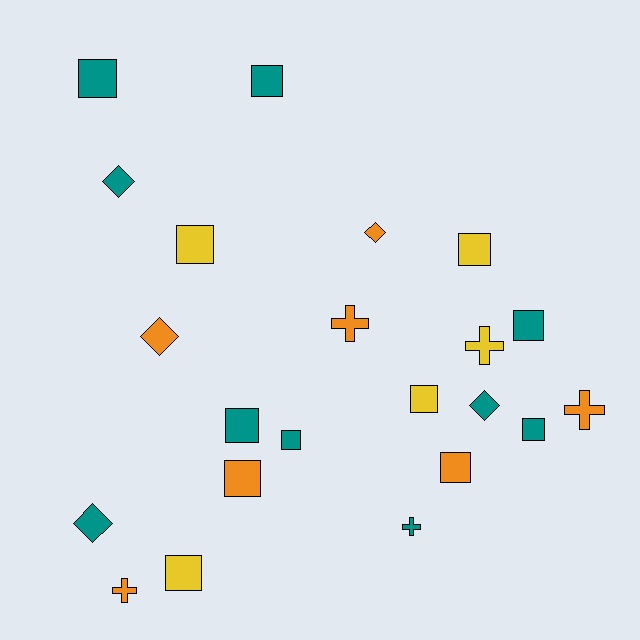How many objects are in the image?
There are 22 objects.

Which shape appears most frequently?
Square, with 12 objects.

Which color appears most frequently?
Teal, with 10 objects.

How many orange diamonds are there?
There are 2 orange diamonds.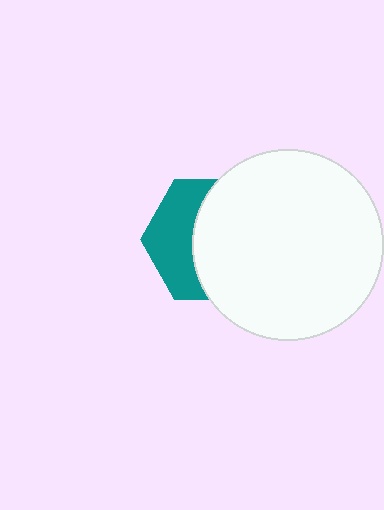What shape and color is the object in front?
The object in front is a white circle.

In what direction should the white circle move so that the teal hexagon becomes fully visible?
The white circle should move right. That is the shortest direction to clear the overlap and leave the teal hexagon fully visible.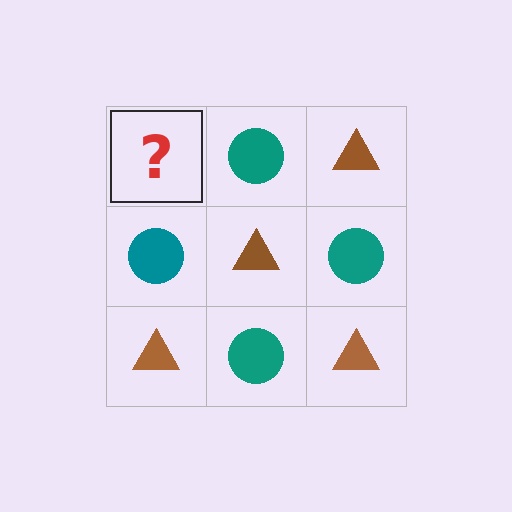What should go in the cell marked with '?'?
The missing cell should contain a brown triangle.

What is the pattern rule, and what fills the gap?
The rule is that it alternates brown triangle and teal circle in a checkerboard pattern. The gap should be filled with a brown triangle.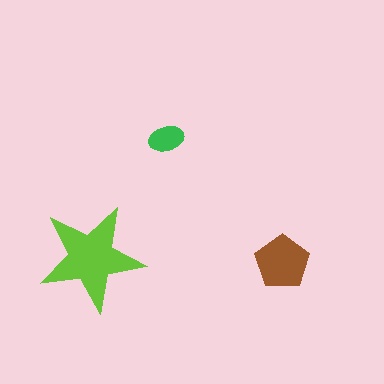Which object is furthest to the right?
The brown pentagon is rightmost.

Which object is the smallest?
The green ellipse.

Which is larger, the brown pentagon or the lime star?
The lime star.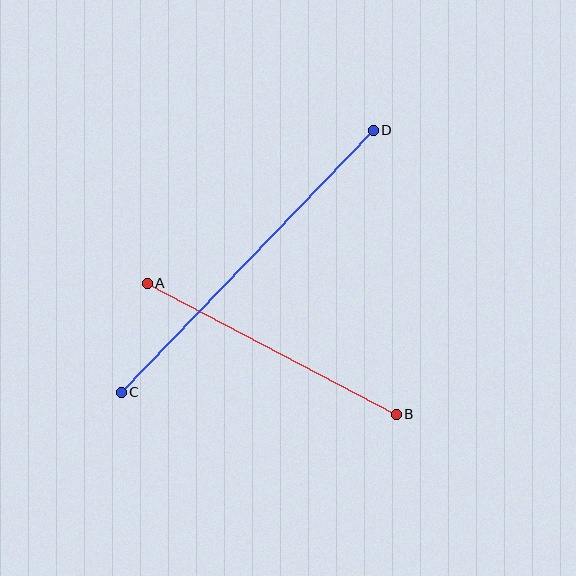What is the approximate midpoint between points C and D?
The midpoint is at approximately (247, 261) pixels.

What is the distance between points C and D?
The distance is approximately 364 pixels.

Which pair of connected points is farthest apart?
Points C and D are farthest apart.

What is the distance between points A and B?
The distance is approximately 281 pixels.